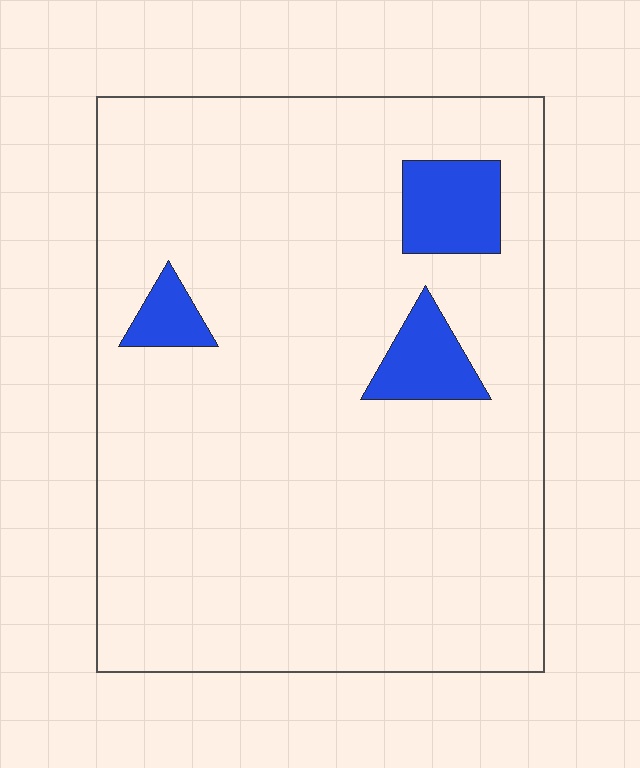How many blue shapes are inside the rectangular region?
3.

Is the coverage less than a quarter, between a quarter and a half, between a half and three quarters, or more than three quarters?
Less than a quarter.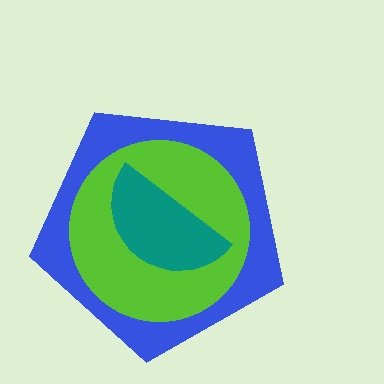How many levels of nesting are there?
3.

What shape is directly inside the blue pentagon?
The lime circle.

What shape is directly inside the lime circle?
The teal semicircle.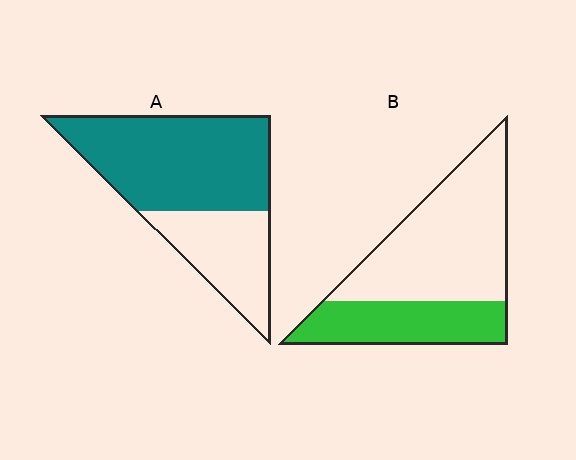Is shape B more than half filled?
No.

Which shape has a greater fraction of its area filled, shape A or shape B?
Shape A.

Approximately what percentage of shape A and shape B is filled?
A is approximately 65% and B is approximately 35%.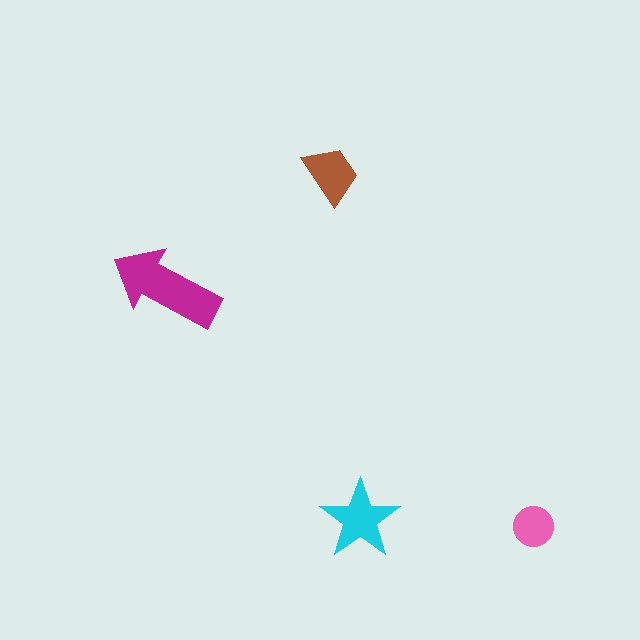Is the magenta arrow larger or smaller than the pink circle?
Larger.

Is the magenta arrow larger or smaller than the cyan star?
Larger.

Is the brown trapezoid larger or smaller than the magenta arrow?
Smaller.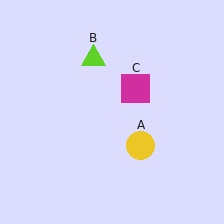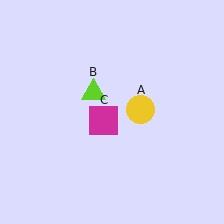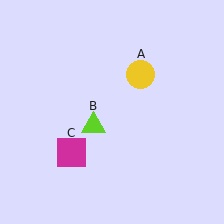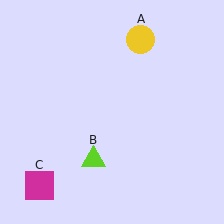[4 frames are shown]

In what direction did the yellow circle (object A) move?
The yellow circle (object A) moved up.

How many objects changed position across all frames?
3 objects changed position: yellow circle (object A), lime triangle (object B), magenta square (object C).